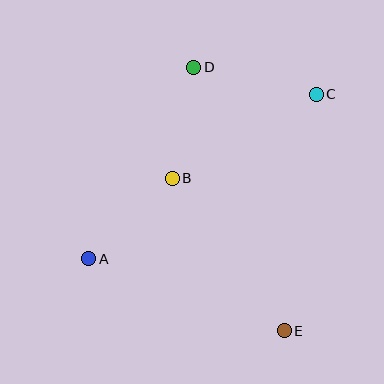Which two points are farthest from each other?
Points A and C are farthest from each other.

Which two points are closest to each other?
Points B and D are closest to each other.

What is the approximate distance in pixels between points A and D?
The distance between A and D is approximately 218 pixels.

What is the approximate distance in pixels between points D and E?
The distance between D and E is approximately 279 pixels.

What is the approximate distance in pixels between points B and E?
The distance between B and E is approximately 189 pixels.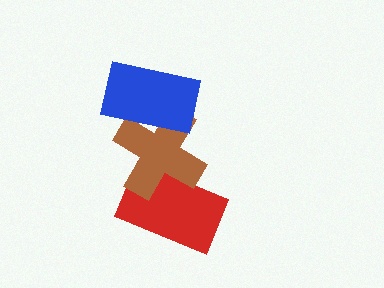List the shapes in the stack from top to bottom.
From top to bottom: the blue rectangle, the brown cross, the red rectangle.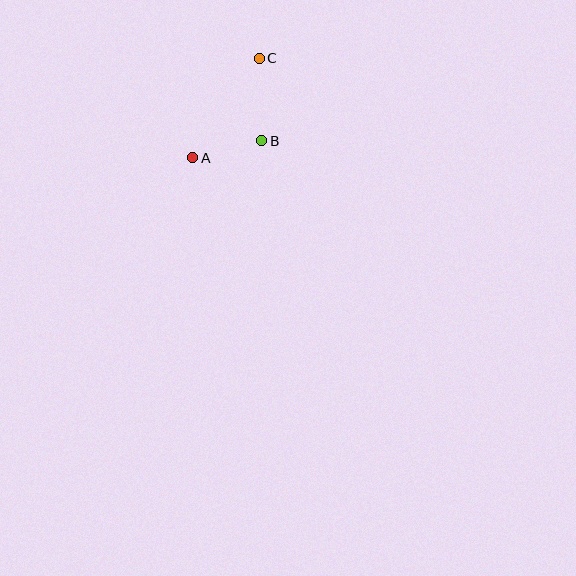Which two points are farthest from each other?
Points A and C are farthest from each other.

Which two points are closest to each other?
Points A and B are closest to each other.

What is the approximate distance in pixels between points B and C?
The distance between B and C is approximately 83 pixels.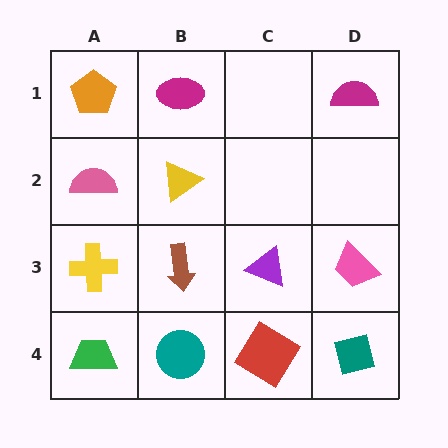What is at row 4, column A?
A green trapezoid.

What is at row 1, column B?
A magenta ellipse.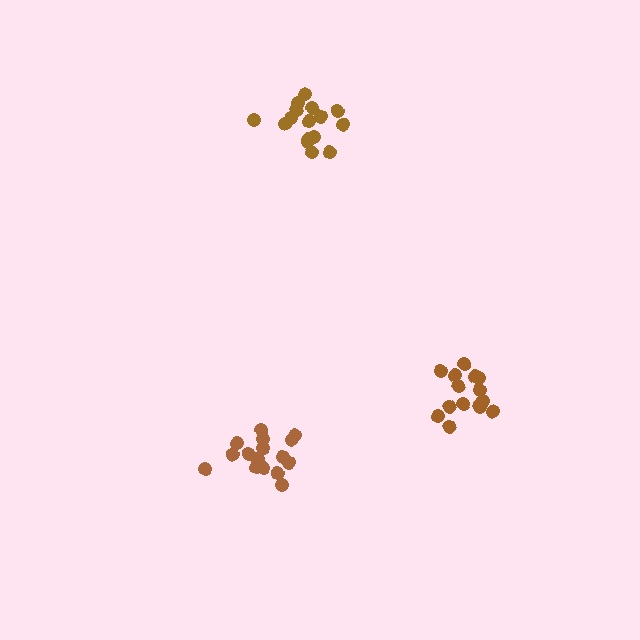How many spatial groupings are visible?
There are 3 spatial groupings.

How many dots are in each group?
Group 1: 17 dots, Group 2: 16 dots, Group 3: 16 dots (49 total).